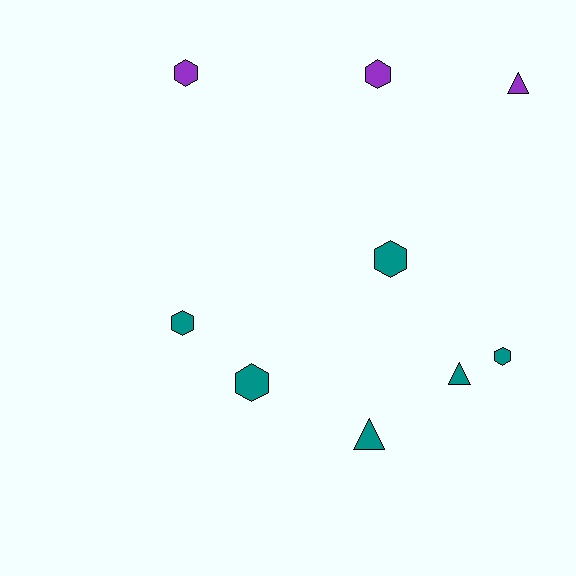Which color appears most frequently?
Teal, with 6 objects.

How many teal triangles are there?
There are 2 teal triangles.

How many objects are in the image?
There are 9 objects.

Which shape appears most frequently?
Hexagon, with 6 objects.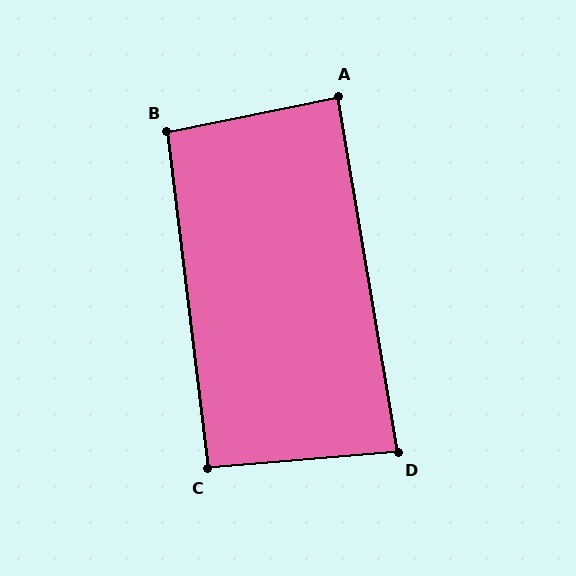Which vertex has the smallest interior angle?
D, at approximately 85 degrees.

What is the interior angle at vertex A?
Approximately 88 degrees (approximately right).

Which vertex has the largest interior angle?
B, at approximately 95 degrees.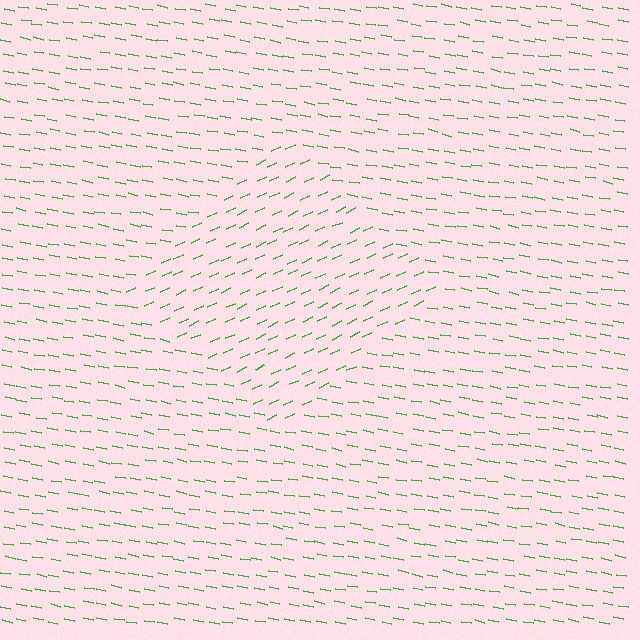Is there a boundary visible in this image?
Yes, there is a texture boundary formed by a change in line orientation.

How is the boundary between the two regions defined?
The boundary is defined purely by a change in line orientation (approximately 36 degrees difference). All lines are the same color and thickness.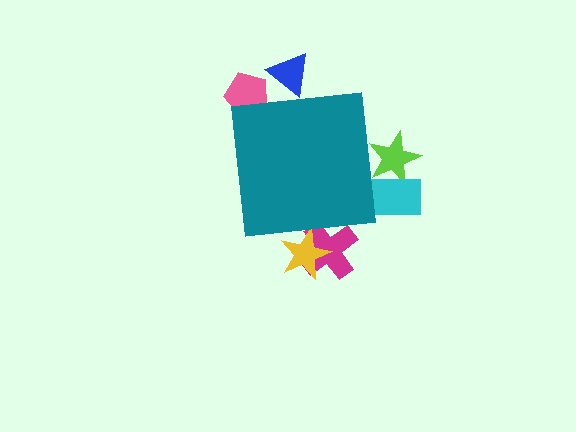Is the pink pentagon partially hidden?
Yes, the pink pentagon is partially hidden behind the teal square.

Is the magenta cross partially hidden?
Yes, the magenta cross is partially hidden behind the teal square.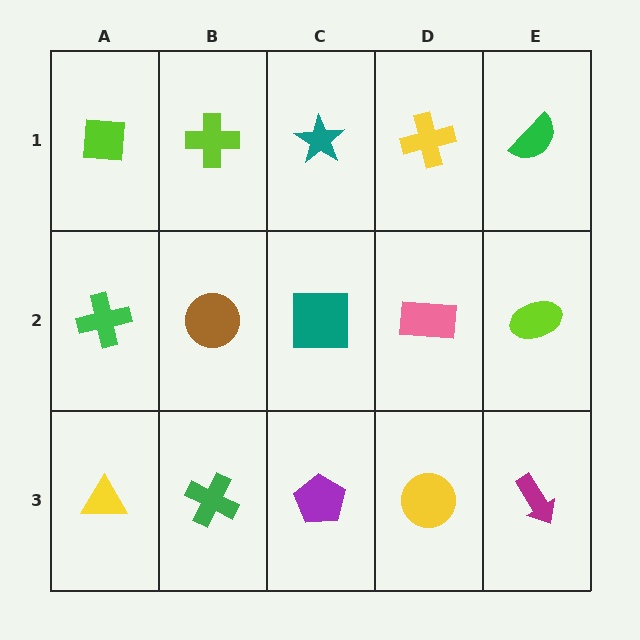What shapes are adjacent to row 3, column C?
A teal square (row 2, column C), a green cross (row 3, column B), a yellow circle (row 3, column D).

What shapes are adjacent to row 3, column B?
A brown circle (row 2, column B), a yellow triangle (row 3, column A), a purple pentagon (row 3, column C).